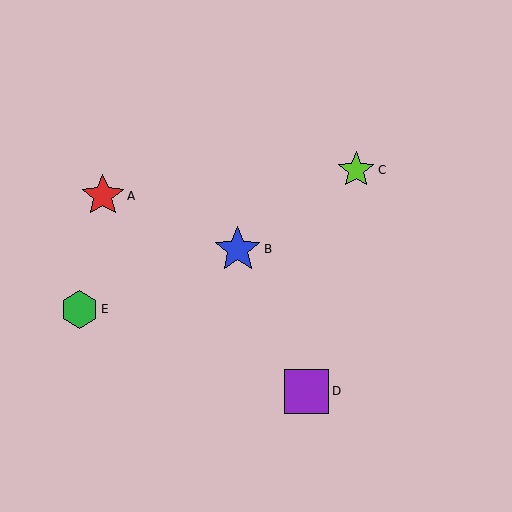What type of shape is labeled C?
Shape C is a lime star.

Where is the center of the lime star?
The center of the lime star is at (356, 170).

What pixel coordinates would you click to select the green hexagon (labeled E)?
Click at (79, 309) to select the green hexagon E.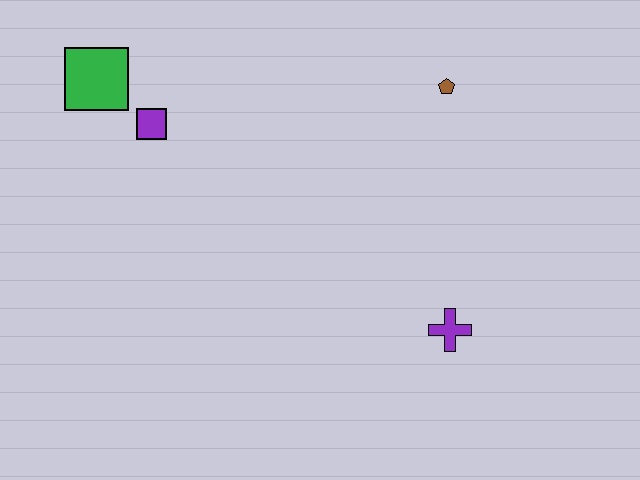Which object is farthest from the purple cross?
The green square is farthest from the purple cross.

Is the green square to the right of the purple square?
No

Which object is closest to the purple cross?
The brown pentagon is closest to the purple cross.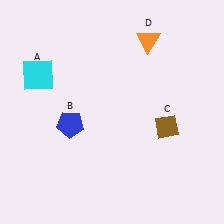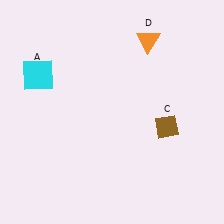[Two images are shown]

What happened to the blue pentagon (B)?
The blue pentagon (B) was removed in Image 2. It was in the bottom-left area of Image 1.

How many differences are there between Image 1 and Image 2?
There is 1 difference between the two images.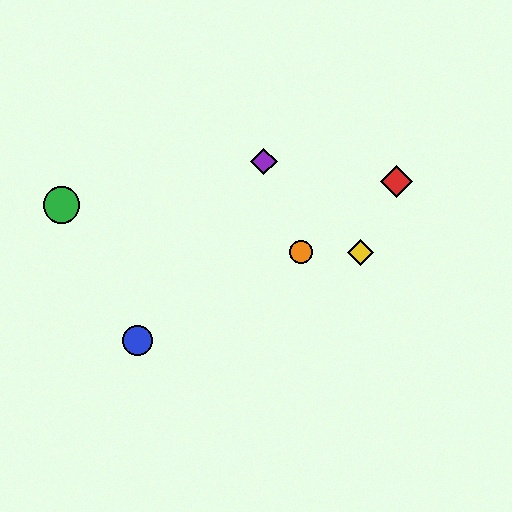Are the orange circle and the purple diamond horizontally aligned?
No, the orange circle is at y≈252 and the purple diamond is at y≈161.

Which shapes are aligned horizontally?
The yellow diamond, the orange circle are aligned horizontally.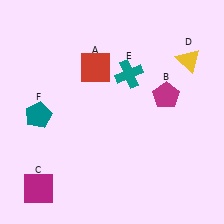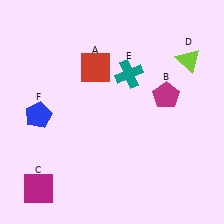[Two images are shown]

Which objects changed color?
D changed from yellow to lime. F changed from teal to blue.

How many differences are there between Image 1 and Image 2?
There are 2 differences between the two images.